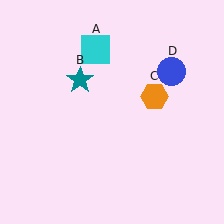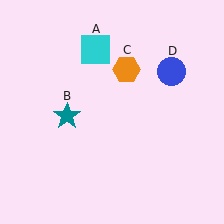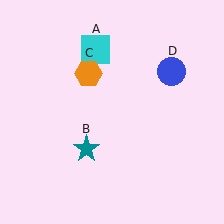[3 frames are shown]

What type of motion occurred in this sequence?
The teal star (object B), orange hexagon (object C) rotated counterclockwise around the center of the scene.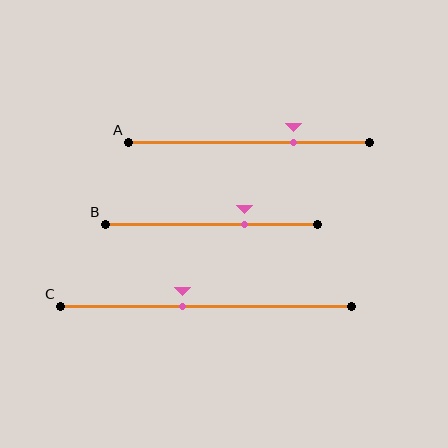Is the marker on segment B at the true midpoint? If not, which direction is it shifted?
No, the marker on segment B is shifted to the right by about 16% of the segment length.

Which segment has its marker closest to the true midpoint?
Segment C has its marker closest to the true midpoint.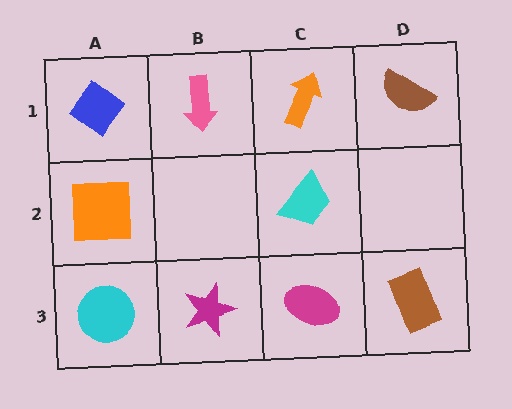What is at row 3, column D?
A brown rectangle.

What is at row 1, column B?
A pink arrow.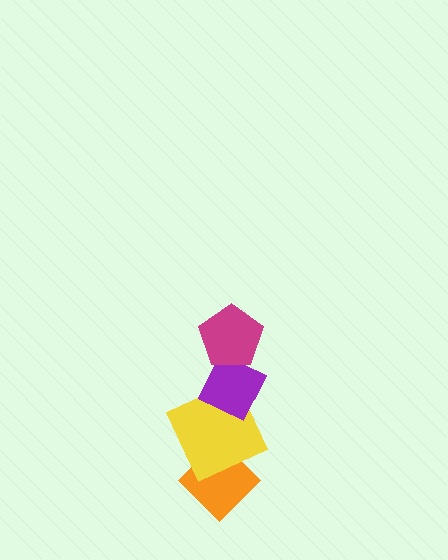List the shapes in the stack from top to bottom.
From top to bottom: the magenta pentagon, the purple diamond, the yellow square, the orange diamond.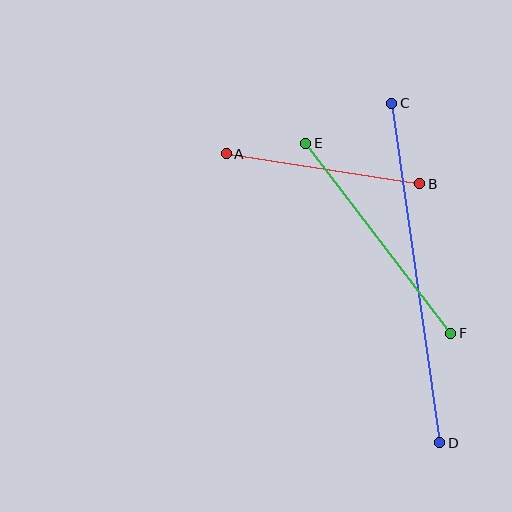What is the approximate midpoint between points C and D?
The midpoint is at approximately (416, 273) pixels.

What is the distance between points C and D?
The distance is approximately 343 pixels.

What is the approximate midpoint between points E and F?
The midpoint is at approximately (378, 238) pixels.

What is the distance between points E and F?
The distance is approximately 239 pixels.